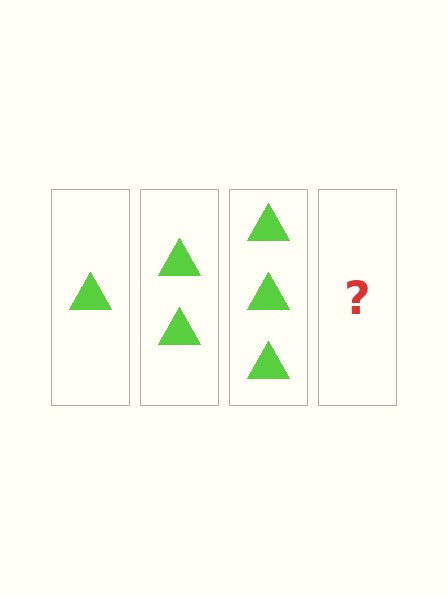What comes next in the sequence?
The next element should be 4 triangles.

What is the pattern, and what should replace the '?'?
The pattern is that each step adds one more triangle. The '?' should be 4 triangles.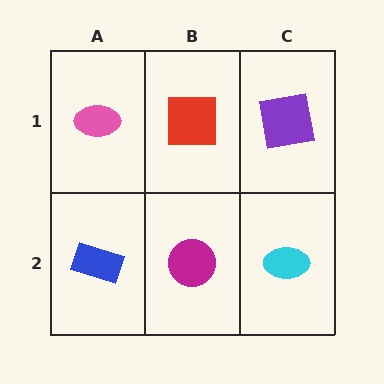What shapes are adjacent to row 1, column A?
A blue rectangle (row 2, column A), a red square (row 1, column B).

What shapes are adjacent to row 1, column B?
A magenta circle (row 2, column B), a pink ellipse (row 1, column A), a purple square (row 1, column C).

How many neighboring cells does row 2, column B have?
3.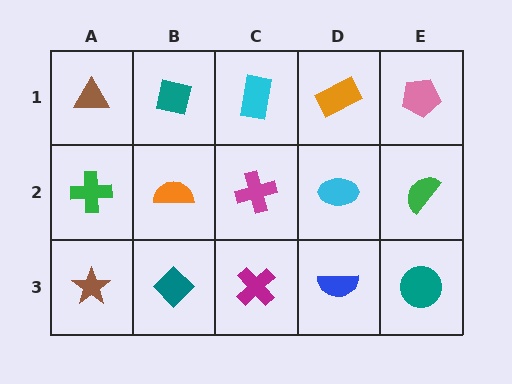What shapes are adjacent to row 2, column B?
A teal square (row 1, column B), a teal diamond (row 3, column B), a green cross (row 2, column A), a magenta cross (row 2, column C).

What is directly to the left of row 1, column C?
A teal square.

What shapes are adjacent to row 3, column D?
A cyan ellipse (row 2, column D), a magenta cross (row 3, column C), a teal circle (row 3, column E).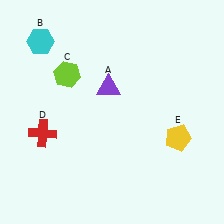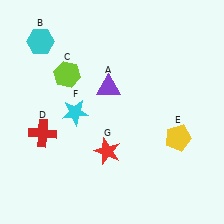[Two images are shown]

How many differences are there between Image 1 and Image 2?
There are 2 differences between the two images.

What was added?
A cyan star (F), a red star (G) were added in Image 2.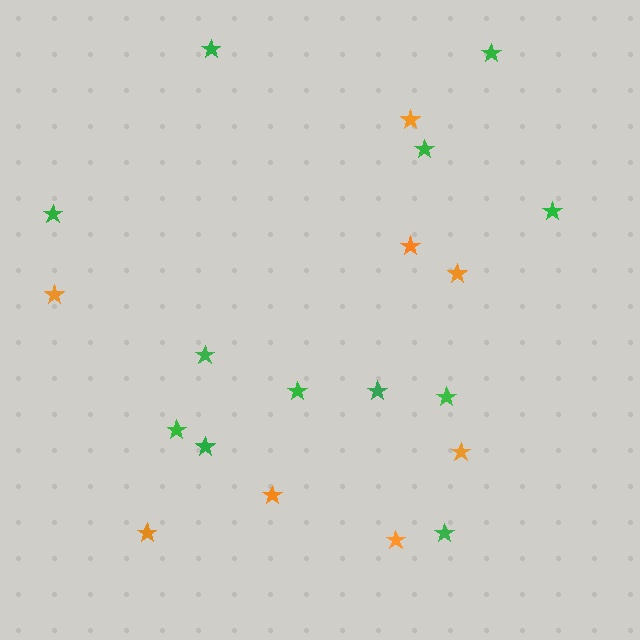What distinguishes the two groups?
There are 2 groups: one group of orange stars (8) and one group of green stars (12).